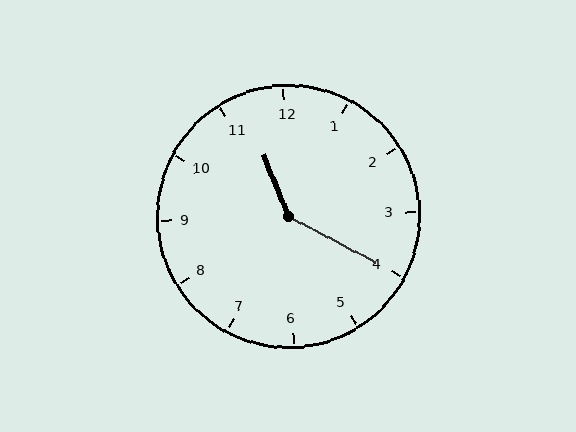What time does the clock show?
11:20.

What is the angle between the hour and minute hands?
Approximately 140 degrees.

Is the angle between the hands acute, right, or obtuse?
It is obtuse.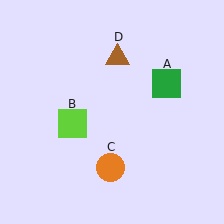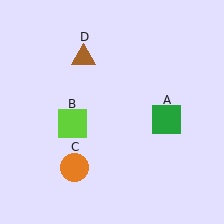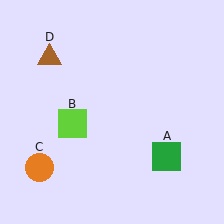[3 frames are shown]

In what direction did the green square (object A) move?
The green square (object A) moved down.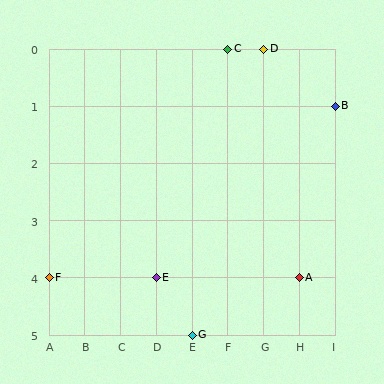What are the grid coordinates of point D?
Point D is at grid coordinates (G, 0).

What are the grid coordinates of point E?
Point E is at grid coordinates (D, 4).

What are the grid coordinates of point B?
Point B is at grid coordinates (I, 1).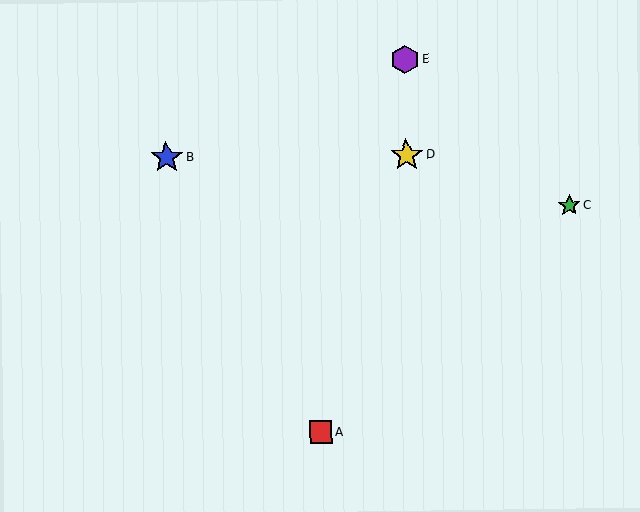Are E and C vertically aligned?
No, E is at x≈405 and C is at x≈570.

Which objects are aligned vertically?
Objects D, E are aligned vertically.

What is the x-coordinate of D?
Object D is at x≈406.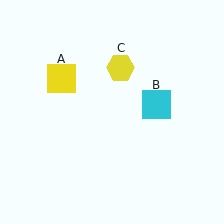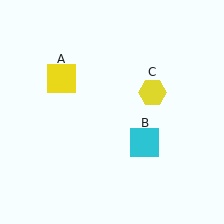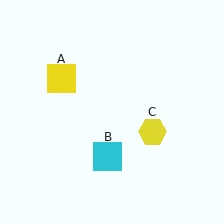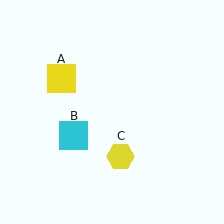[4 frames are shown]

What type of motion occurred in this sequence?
The cyan square (object B), yellow hexagon (object C) rotated clockwise around the center of the scene.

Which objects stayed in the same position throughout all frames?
Yellow square (object A) remained stationary.